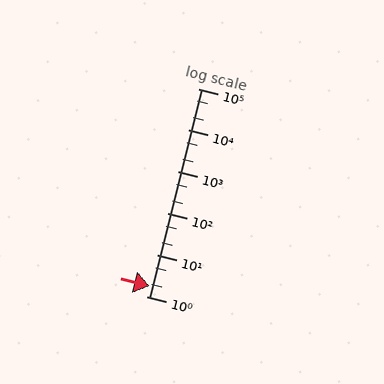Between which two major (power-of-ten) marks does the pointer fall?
The pointer is between 1 and 10.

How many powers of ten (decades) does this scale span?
The scale spans 5 decades, from 1 to 100000.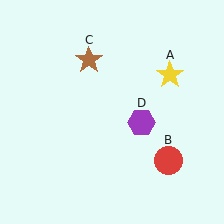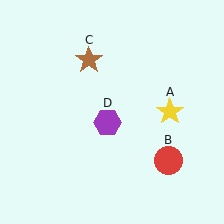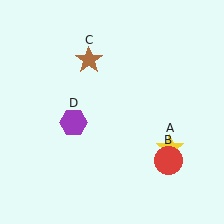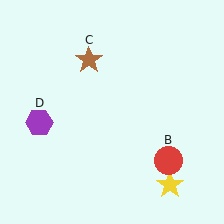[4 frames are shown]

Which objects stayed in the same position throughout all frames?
Red circle (object B) and brown star (object C) remained stationary.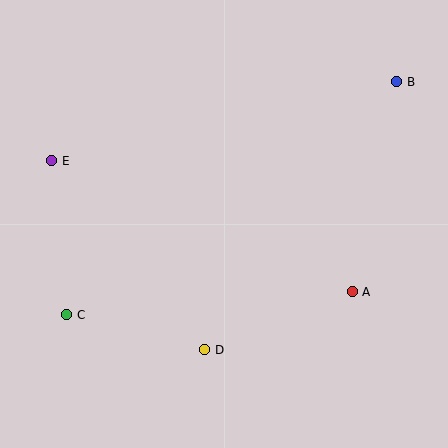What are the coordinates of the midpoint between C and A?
The midpoint between C and A is at (209, 303).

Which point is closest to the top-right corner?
Point B is closest to the top-right corner.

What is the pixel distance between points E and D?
The distance between E and D is 243 pixels.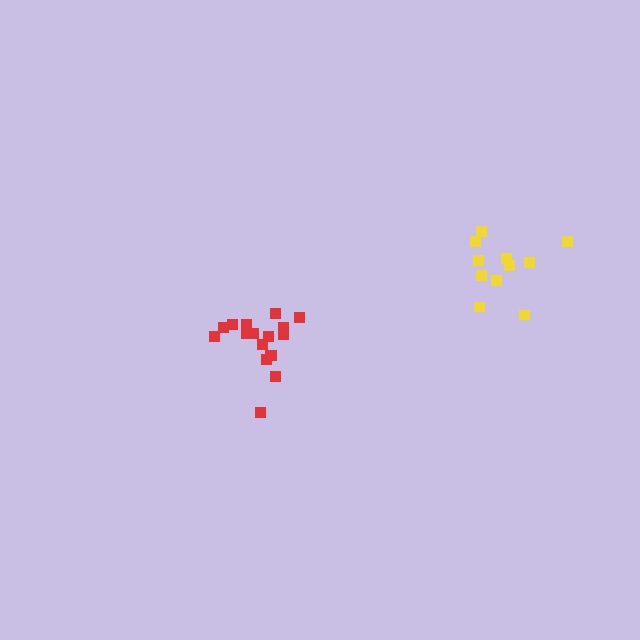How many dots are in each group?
Group 1: 17 dots, Group 2: 11 dots (28 total).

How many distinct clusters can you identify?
There are 2 distinct clusters.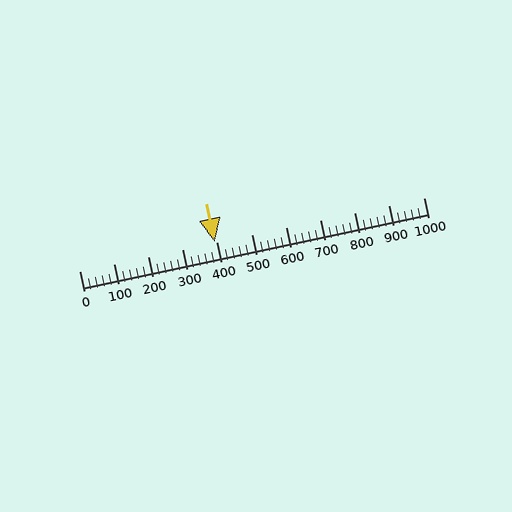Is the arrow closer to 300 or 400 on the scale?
The arrow is closer to 400.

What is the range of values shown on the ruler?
The ruler shows values from 0 to 1000.